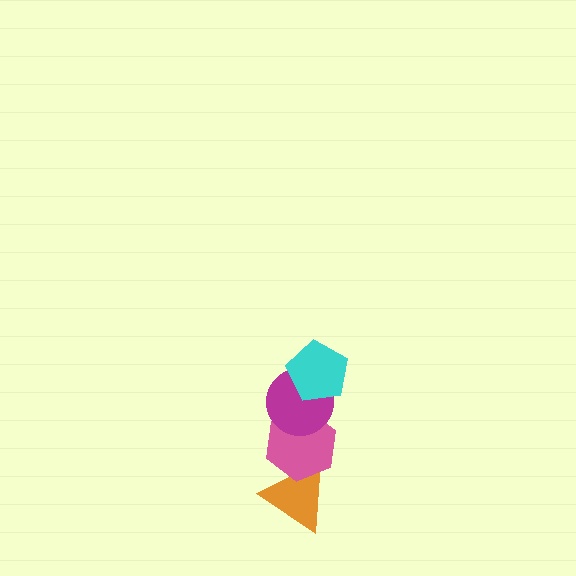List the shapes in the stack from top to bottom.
From top to bottom: the cyan pentagon, the magenta circle, the pink hexagon, the orange triangle.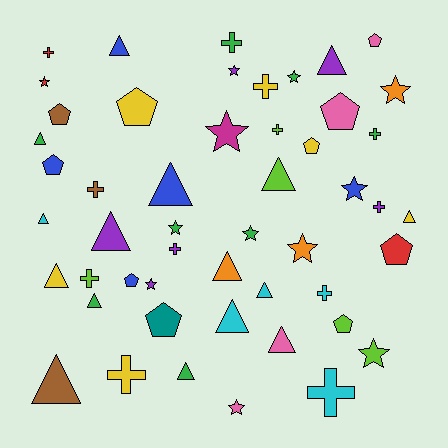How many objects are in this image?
There are 50 objects.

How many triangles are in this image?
There are 16 triangles.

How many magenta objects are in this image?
There is 1 magenta object.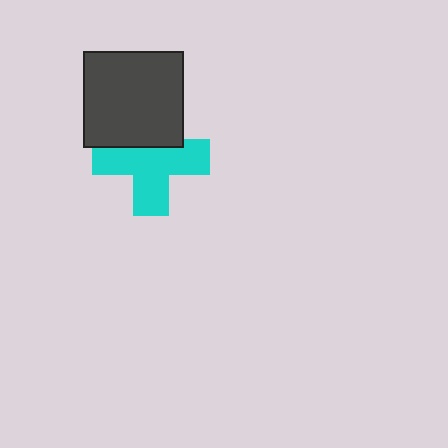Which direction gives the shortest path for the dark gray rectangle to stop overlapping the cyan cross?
Moving up gives the shortest separation.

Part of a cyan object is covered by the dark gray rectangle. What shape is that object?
It is a cross.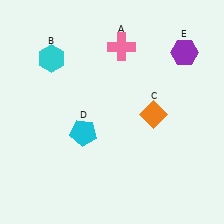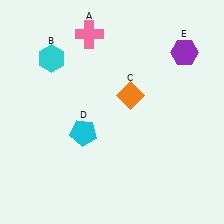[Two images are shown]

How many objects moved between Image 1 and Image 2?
2 objects moved between the two images.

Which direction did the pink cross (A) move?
The pink cross (A) moved left.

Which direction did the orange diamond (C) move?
The orange diamond (C) moved left.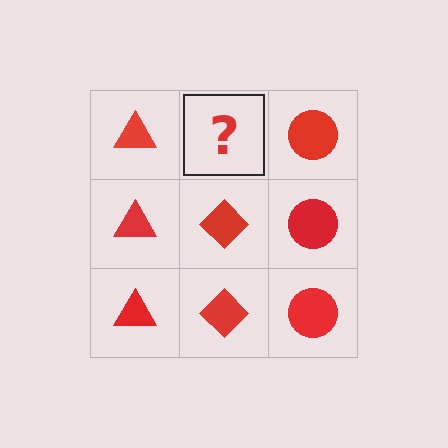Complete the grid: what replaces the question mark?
The question mark should be replaced with a red diamond.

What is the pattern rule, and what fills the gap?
The rule is that each column has a consistent shape. The gap should be filled with a red diamond.